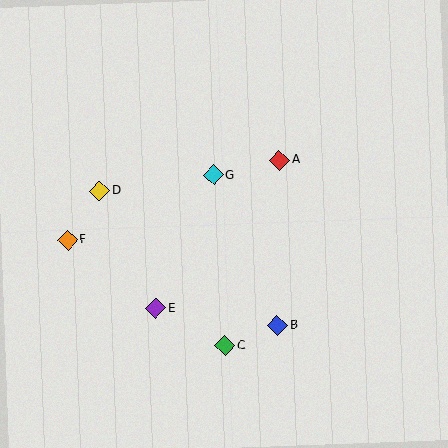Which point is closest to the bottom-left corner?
Point E is closest to the bottom-left corner.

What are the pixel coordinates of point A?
Point A is at (279, 160).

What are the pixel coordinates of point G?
Point G is at (213, 175).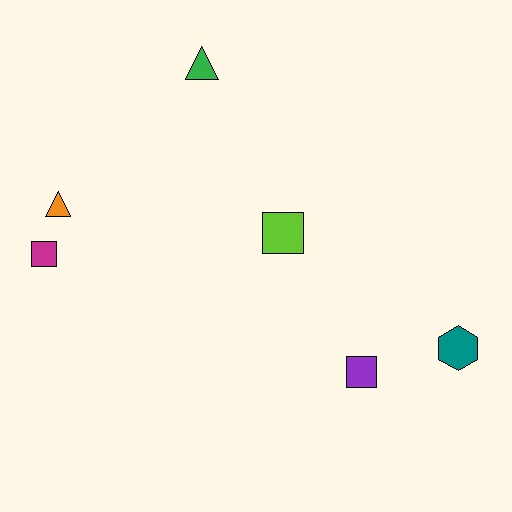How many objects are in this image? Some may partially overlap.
There are 6 objects.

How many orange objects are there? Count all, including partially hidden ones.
There is 1 orange object.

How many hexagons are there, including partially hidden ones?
There is 1 hexagon.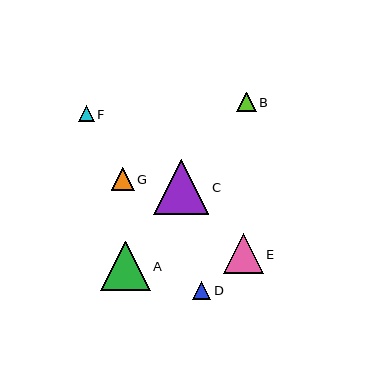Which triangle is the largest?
Triangle C is the largest with a size of approximately 56 pixels.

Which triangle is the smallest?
Triangle F is the smallest with a size of approximately 16 pixels.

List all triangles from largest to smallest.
From largest to smallest: C, A, E, G, B, D, F.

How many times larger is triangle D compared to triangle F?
Triangle D is approximately 1.2 times the size of triangle F.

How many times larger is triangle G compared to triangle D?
Triangle G is approximately 1.2 times the size of triangle D.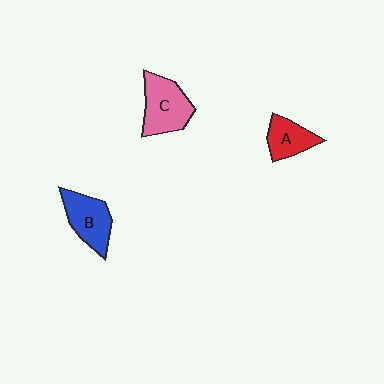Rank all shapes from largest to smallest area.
From largest to smallest: C (pink), B (blue), A (red).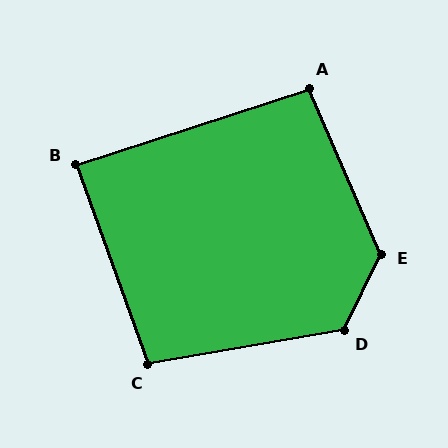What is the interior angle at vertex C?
Approximately 100 degrees (obtuse).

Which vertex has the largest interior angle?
E, at approximately 130 degrees.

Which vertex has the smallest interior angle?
B, at approximately 88 degrees.